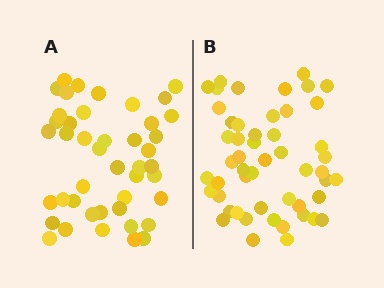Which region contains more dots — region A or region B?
Region B (the right region) has more dots.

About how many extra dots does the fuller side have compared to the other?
Region B has roughly 8 or so more dots than region A.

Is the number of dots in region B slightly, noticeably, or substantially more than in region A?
Region B has only slightly more — the two regions are fairly close. The ratio is roughly 1.2 to 1.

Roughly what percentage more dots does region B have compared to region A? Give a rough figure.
About 15% more.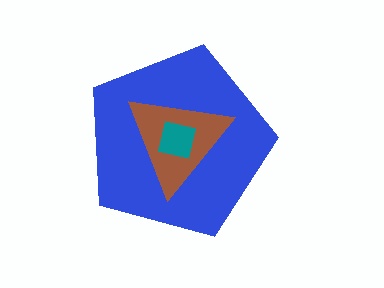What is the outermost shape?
The blue pentagon.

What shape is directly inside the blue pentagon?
The brown triangle.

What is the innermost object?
The teal square.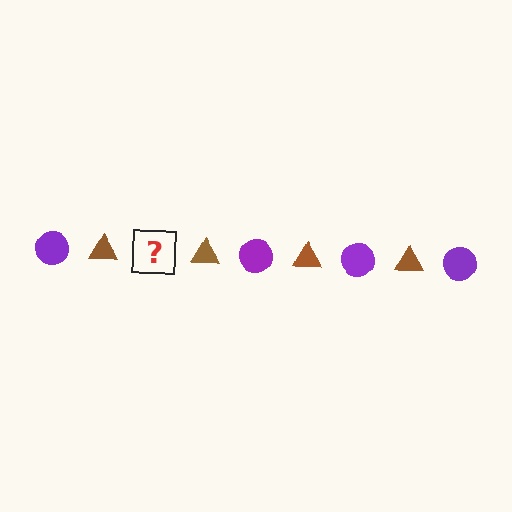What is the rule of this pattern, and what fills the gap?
The rule is that the pattern alternates between purple circle and brown triangle. The gap should be filled with a purple circle.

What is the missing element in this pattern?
The missing element is a purple circle.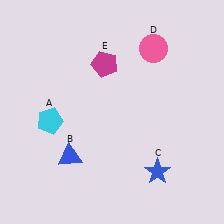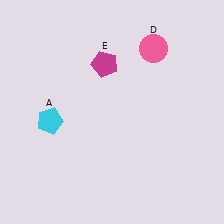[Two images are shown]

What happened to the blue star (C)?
The blue star (C) was removed in Image 2. It was in the bottom-right area of Image 1.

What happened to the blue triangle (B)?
The blue triangle (B) was removed in Image 2. It was in the bottom-left area of Image 1.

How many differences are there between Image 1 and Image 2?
There are 2 differences between the two images.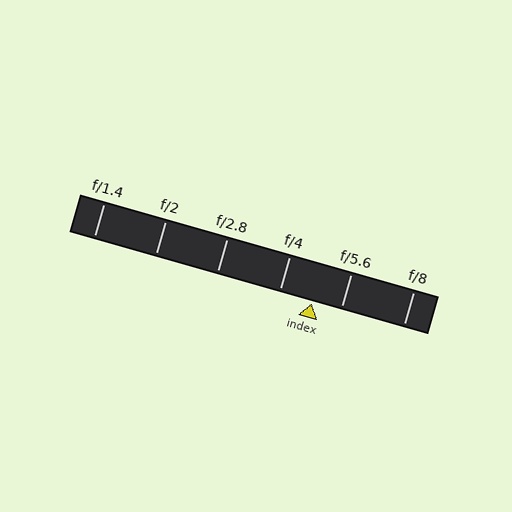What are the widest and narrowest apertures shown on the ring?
The widest aperture shown is f/1.4 and the narrowest is f/8.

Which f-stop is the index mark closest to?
The index mark is closest to f/5.6.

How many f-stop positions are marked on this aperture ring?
There are 6 f-stop positions marked.